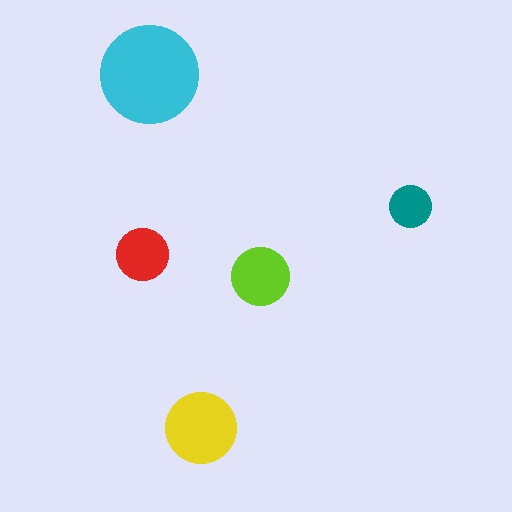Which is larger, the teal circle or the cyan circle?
The cyan one.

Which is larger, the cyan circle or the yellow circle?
The cyan one.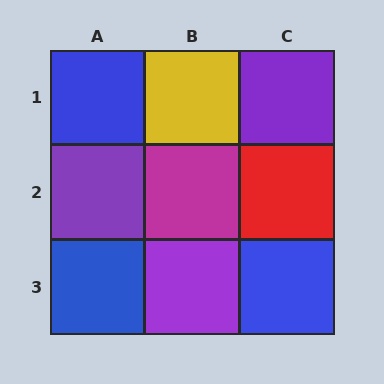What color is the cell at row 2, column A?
Purple.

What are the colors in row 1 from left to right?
Blue, yellow, purple.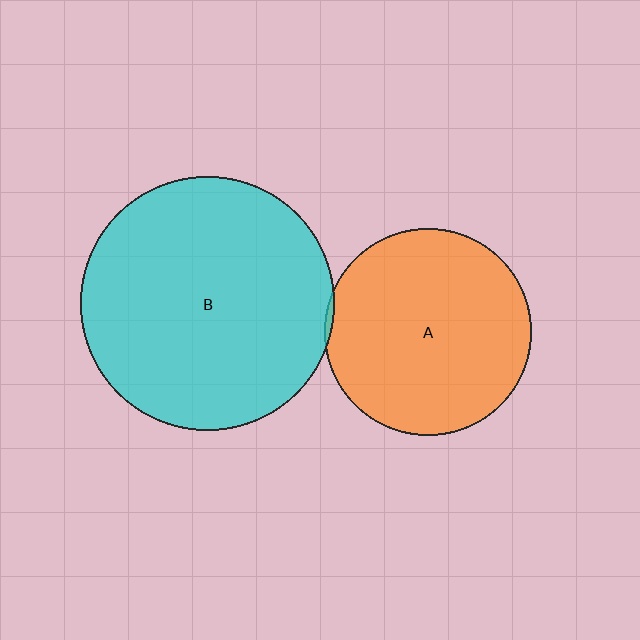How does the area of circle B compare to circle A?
Approximately 1.5 times.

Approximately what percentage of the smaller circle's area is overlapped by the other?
Approximately 5%.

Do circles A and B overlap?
Yes.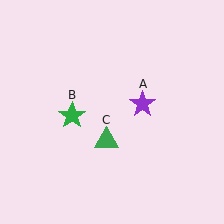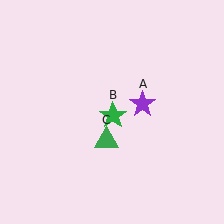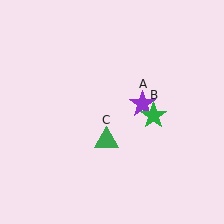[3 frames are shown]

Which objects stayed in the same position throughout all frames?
Purple star (object A) and green triangle (object C) remained stationary.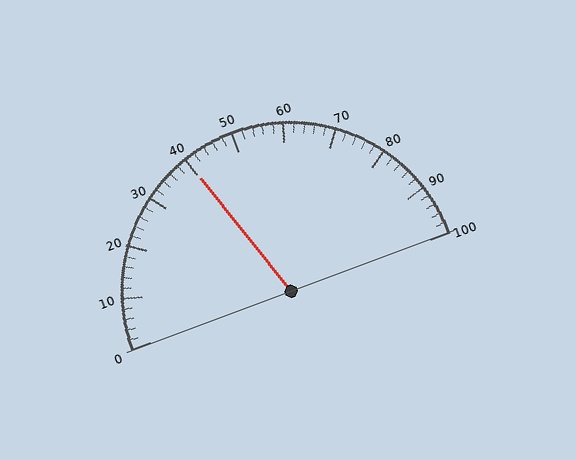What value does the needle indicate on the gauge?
The needle indicates approximately 40.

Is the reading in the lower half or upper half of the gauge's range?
The reading is in the lower half of the range (0 to 100).